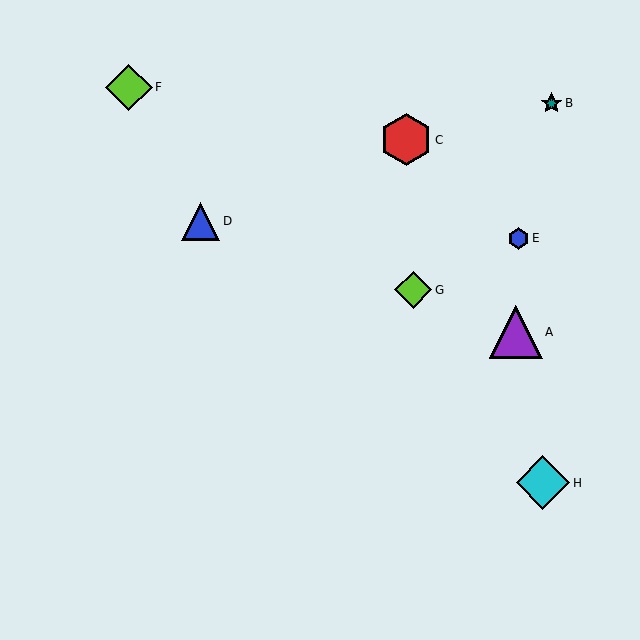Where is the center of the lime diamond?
The center of the lime diamond is at (129, 87).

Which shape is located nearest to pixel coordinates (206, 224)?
The blue triangle (labeled D) at (201, 221) is nearest to that location.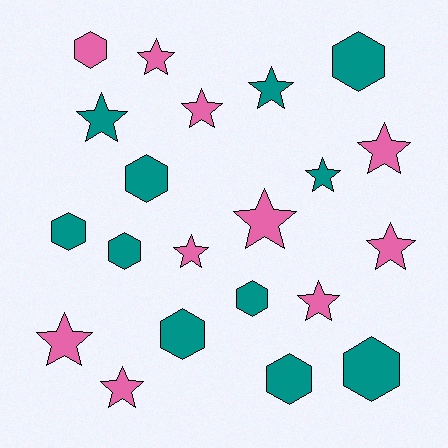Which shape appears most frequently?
Star, with 12 objects.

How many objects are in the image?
There are 21 objects.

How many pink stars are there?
There are 9 pink stars.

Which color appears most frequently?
Teal, with 11 objects.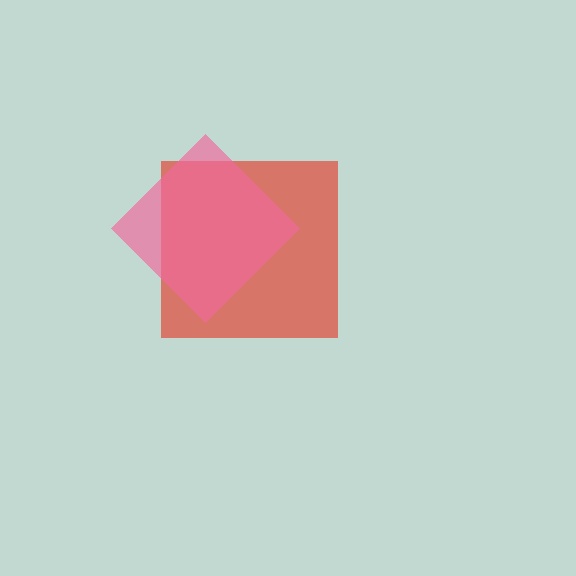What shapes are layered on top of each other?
The layered shapes are: a red square, a pink diamond.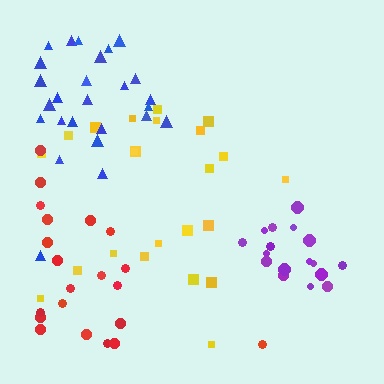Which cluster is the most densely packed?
Purple.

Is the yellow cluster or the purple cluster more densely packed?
Purple.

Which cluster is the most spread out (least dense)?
Yellow.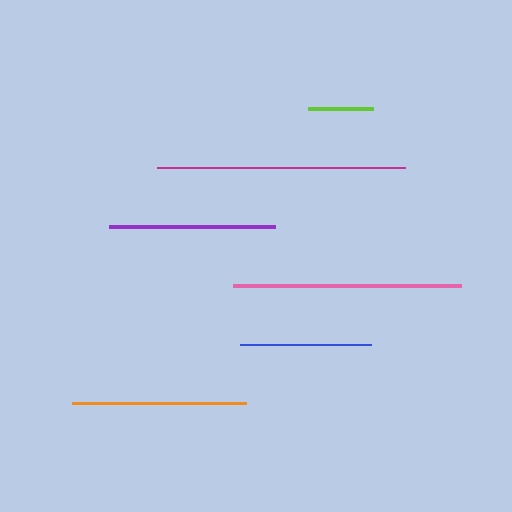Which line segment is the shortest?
The lime line is the shortest at approximately 65 pixels.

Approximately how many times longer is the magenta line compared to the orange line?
The magenta line is approximately 1.4 times the length of the orange line.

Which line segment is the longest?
The magenta line is the longest at approximately 247 pixels.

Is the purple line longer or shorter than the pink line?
The pink line is longer than the purple line.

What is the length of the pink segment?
The pink segment is approximately 229 pixels long.